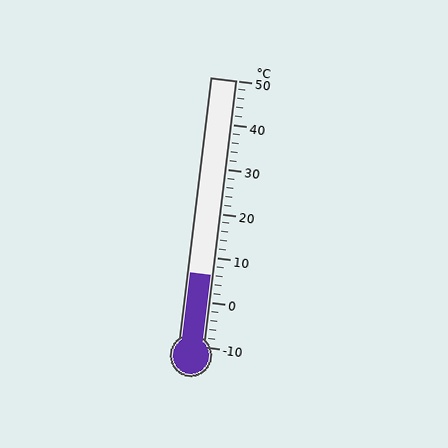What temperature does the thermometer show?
The thermometer shows approximately 6°C.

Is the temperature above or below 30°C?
The temperature is below 30°C.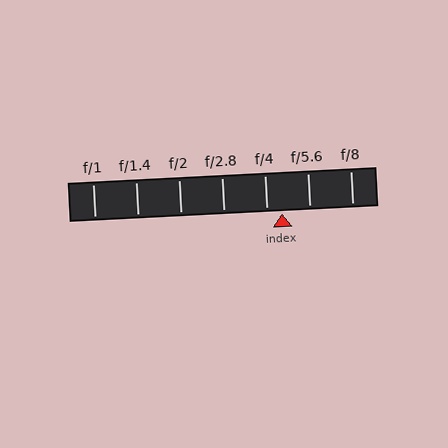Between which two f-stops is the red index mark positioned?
The index mark is between f/4 and f/5.6.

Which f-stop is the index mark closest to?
The index mark is closest to f/4.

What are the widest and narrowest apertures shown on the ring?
The widest aperture shown is f/1 and the narrowest is f/8.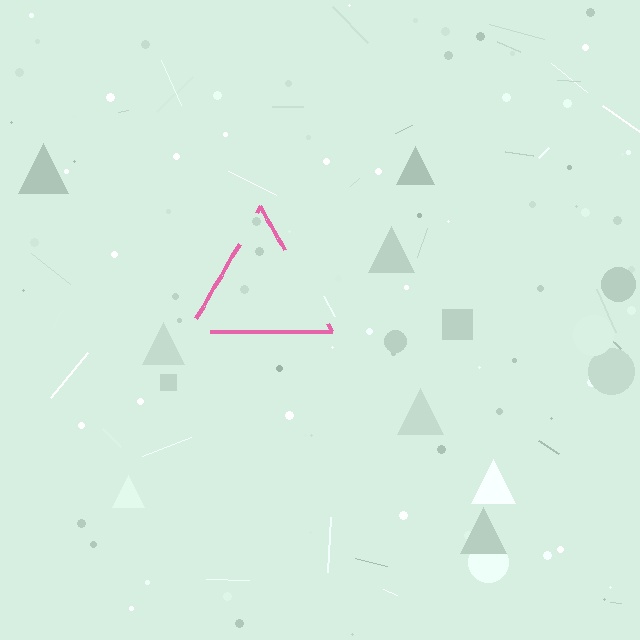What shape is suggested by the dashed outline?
The dashed outline suggests a triangle.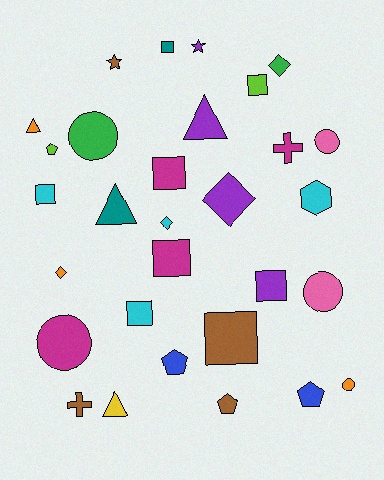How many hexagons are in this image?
There is 1 hexagon.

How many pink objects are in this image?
There are 2 pink objects.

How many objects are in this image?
There are 30 objects.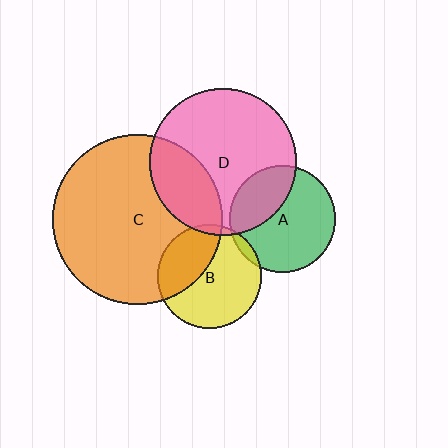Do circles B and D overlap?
Yes.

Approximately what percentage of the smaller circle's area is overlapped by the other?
Approximately 5%.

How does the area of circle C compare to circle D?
Approximately 1.3 times.